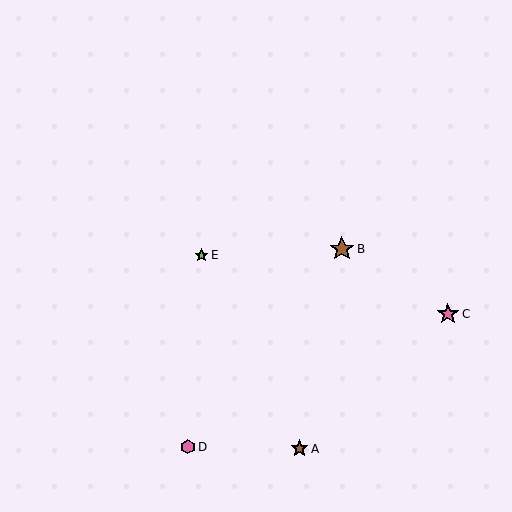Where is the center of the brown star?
The center of the brown star is at (342, 249).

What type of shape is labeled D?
Shape D is a pink hexagon.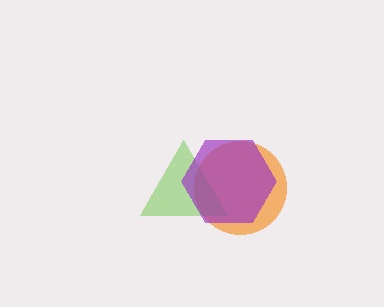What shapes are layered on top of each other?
The layered shapes are: an orange circle, a lime triangle, a purple hexagon.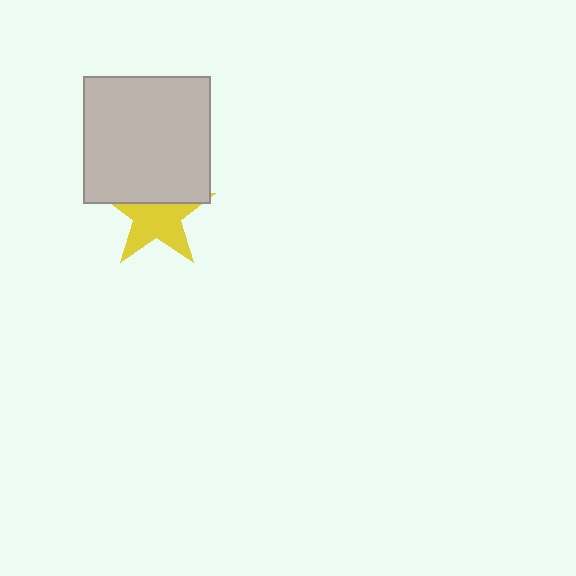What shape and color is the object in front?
The object in front is a light gray square.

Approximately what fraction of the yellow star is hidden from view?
Roughly 37% of the yellow star is hidden behind the light gray square.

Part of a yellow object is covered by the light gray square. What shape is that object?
It is a star.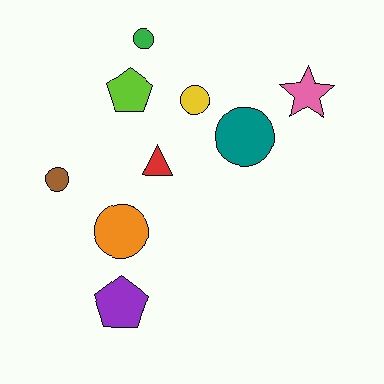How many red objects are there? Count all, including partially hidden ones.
There is 1 red object.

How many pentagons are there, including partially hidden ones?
There are 2 pentagons.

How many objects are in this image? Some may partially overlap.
There are 9 objects.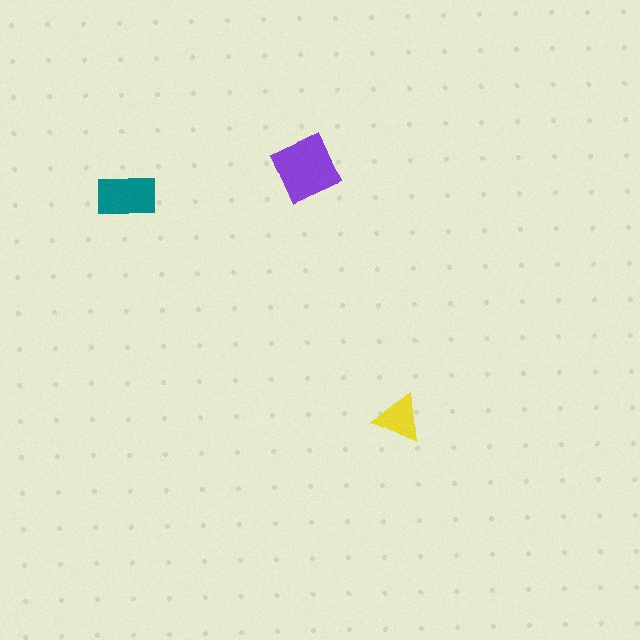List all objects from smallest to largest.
The yellow triangle, the teal rectangle, the purple square.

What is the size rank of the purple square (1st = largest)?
1st.